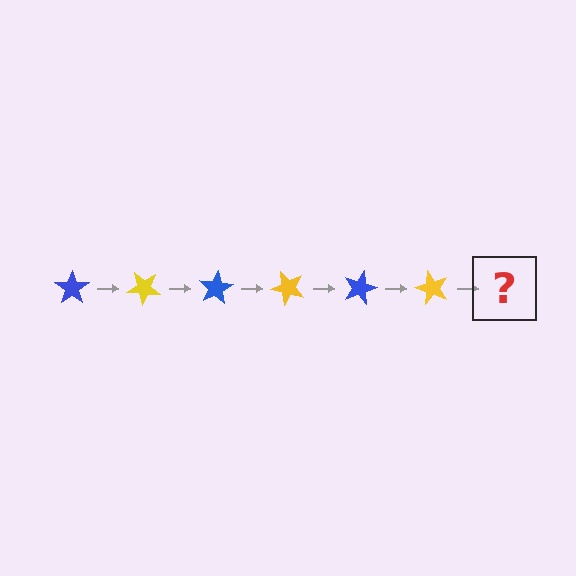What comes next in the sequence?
The next element should be a blue star, rotated 240 degrees from the start.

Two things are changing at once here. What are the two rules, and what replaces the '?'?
The two rules are that it rotates 40 degrees each step and the color cycles through blue and yellow. The '?' should be a blue star, rotated 240 degrees from the start.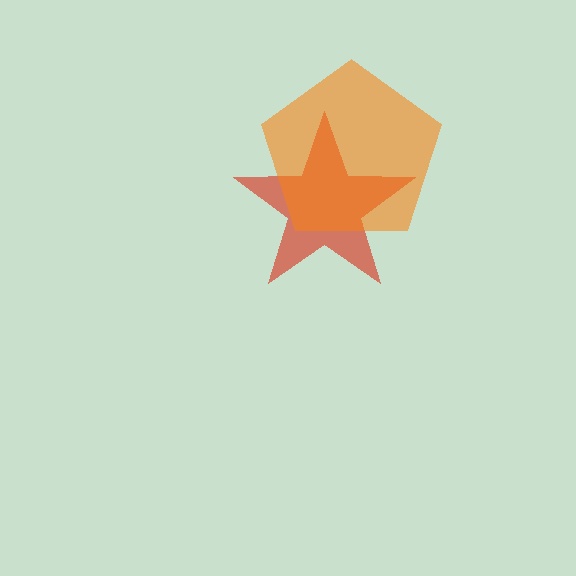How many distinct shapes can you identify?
There are 2 distinct shapes: a red star, an orange pentagon.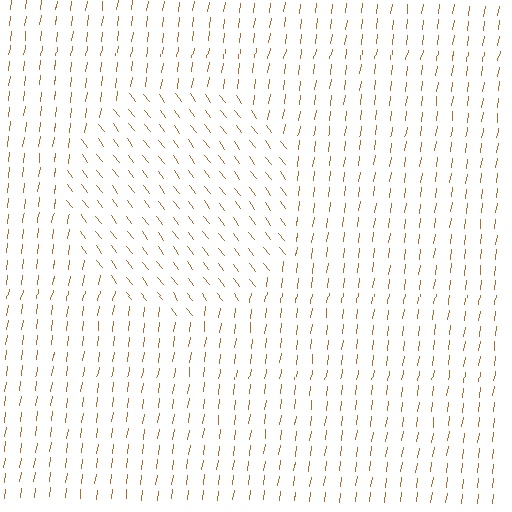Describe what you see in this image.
The image is filled with small brown line segments. A circle region in the image has lines oriented differently from the surrounding lines, creating a visible texture boundary.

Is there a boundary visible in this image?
Yes, there is a texture boundary formed by a change in line orientation.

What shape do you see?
I see a circle.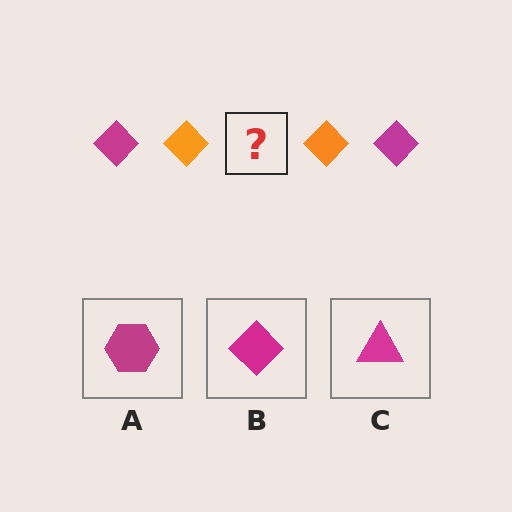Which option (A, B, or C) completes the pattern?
B.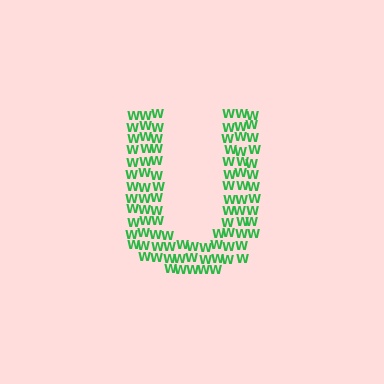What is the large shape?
The large shape is the letter U.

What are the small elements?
The small elements are letter W's.